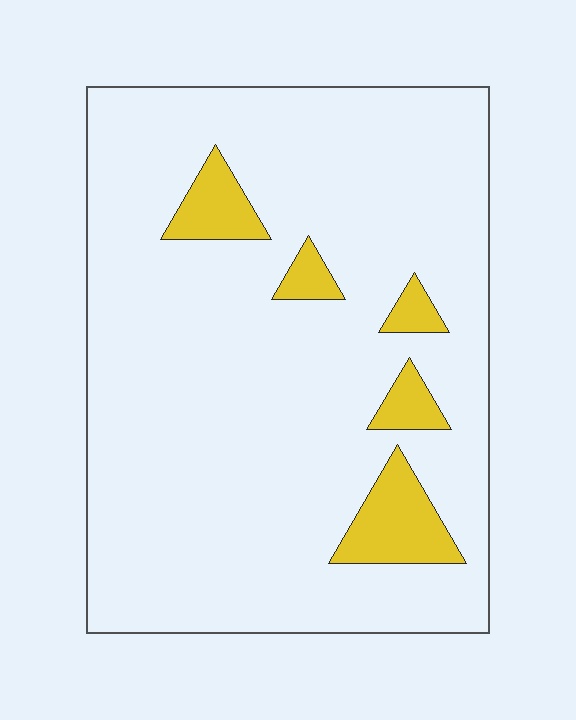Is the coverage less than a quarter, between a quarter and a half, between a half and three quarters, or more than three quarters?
Less than a quarter.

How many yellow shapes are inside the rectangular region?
5.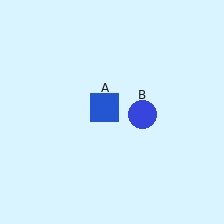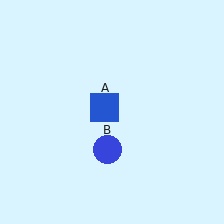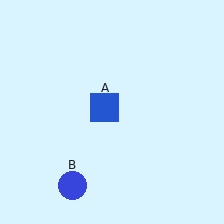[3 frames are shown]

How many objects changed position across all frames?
1 object changed position: blue circle (object B).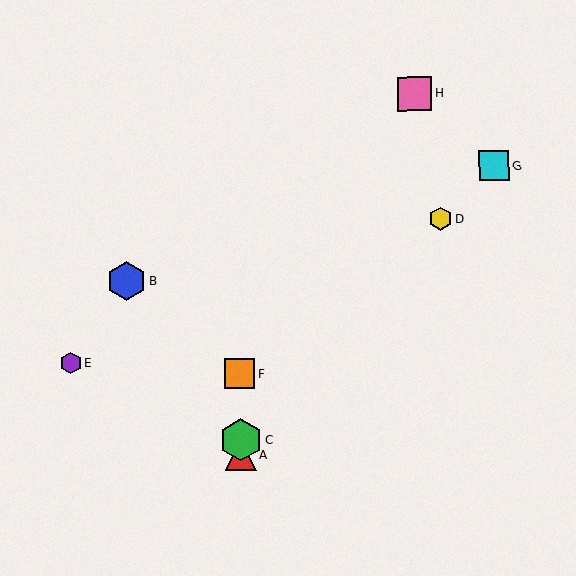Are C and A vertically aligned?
Yes, both are at x≈240.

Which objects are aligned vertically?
Objects A, C, F are aligned vertically.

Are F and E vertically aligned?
No, F is at x≈240 and E is at x≈71.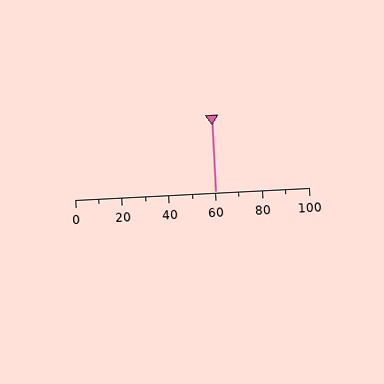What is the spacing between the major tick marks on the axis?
The major ticks are spaced 20 apart.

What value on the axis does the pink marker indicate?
The marker indicates approximately 60.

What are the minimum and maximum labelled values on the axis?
The axis runs from 0 to 100.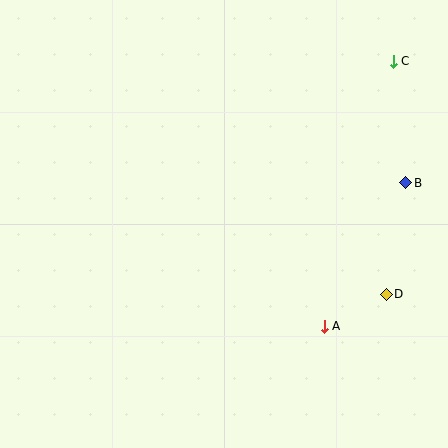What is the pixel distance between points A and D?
The distance between A and D is 70 pixels.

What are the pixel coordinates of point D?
Point D is at (386, 294).